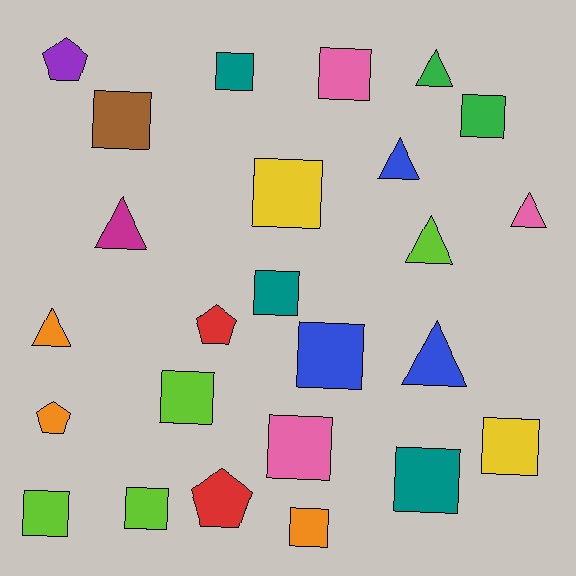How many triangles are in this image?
There are 7 triangles.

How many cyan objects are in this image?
There are no cyan objects.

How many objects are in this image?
There are 25 objects.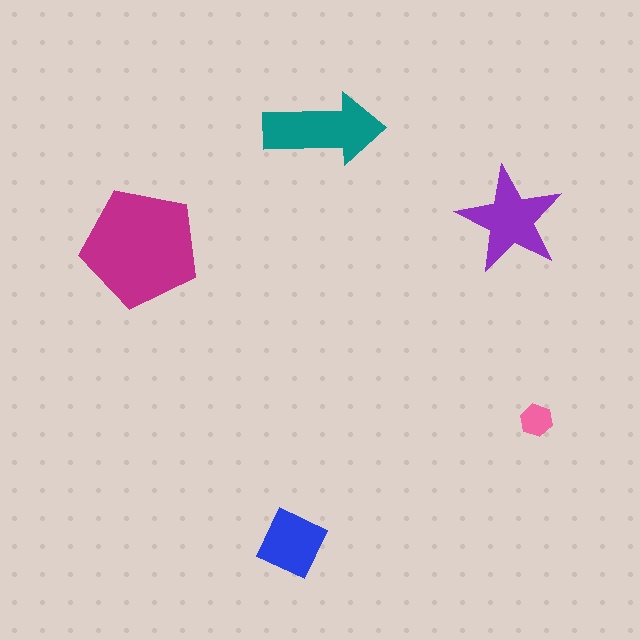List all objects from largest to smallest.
The magenta pentagon, the teal arrow, the purple star, the blue diamond, the pink hexagon.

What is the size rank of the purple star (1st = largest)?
3rd.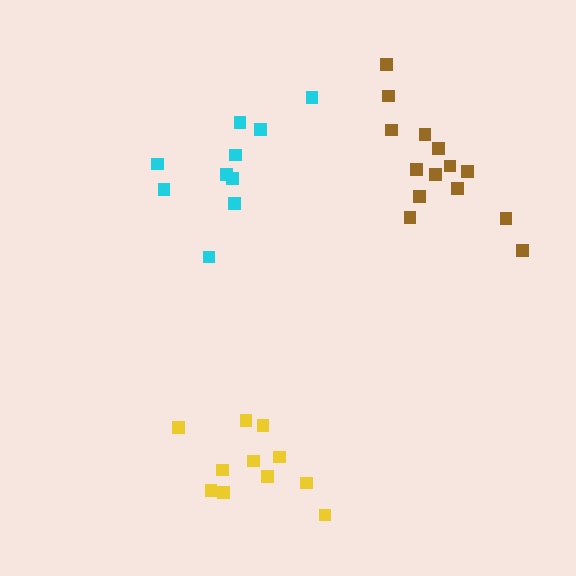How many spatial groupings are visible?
There are 3 spatial groupings.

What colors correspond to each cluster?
The clusters are colored: yellow, cyan, brown.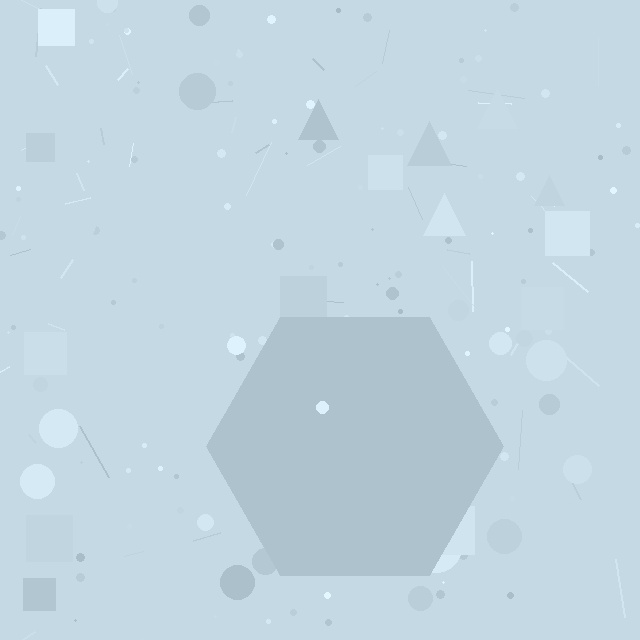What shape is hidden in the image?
A hexagon is hidden in the image.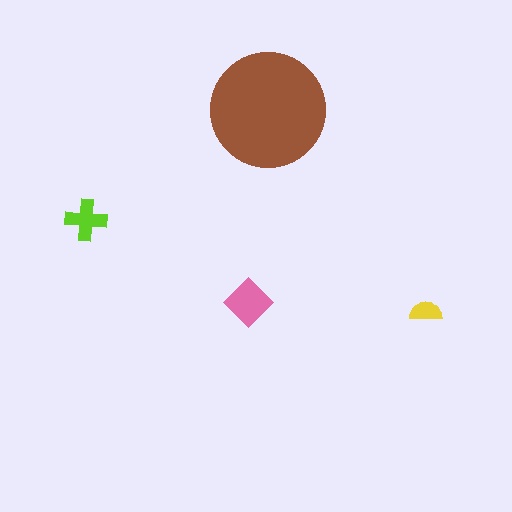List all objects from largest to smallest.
The brown circle, the pink diamond, the lime cross, the yellow semicircle.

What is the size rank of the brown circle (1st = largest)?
1st.